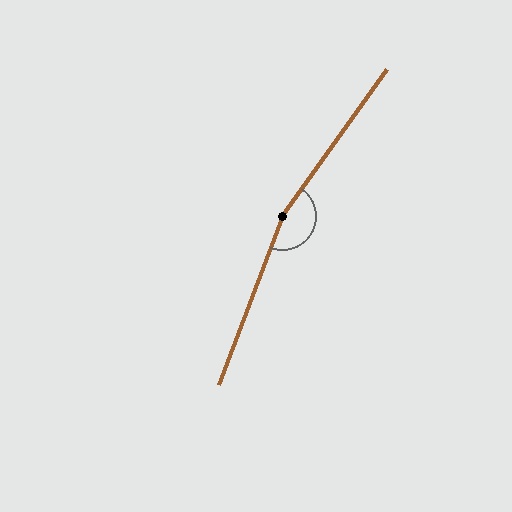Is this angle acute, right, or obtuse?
It is obtuse.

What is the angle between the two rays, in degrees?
Approximately 165 degrees.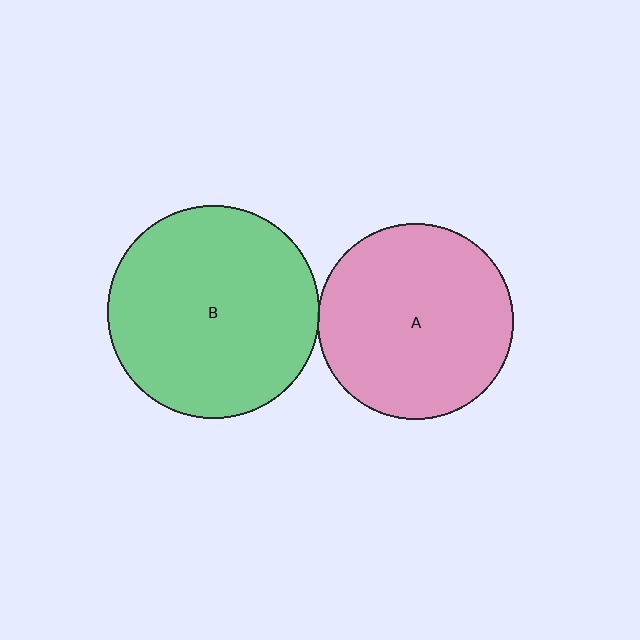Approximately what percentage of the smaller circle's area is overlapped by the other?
Approximately 5%.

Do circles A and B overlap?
Yes.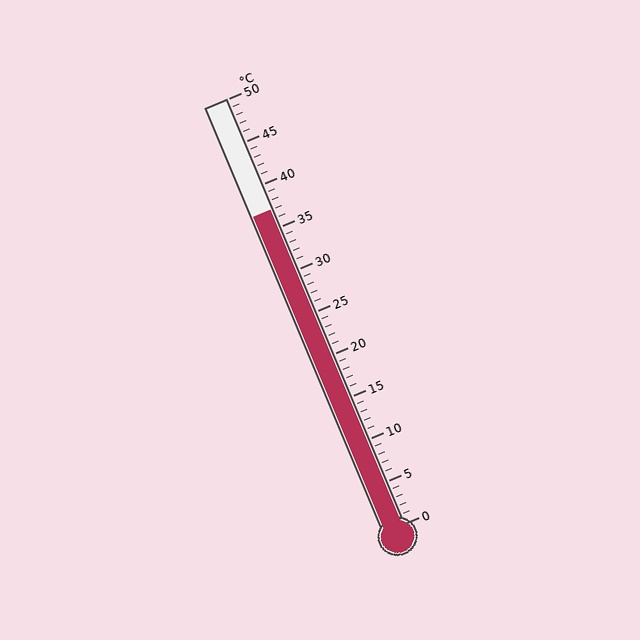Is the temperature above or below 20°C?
The temperature is above 20°C.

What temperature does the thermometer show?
The thermometer shows approximately 37°C.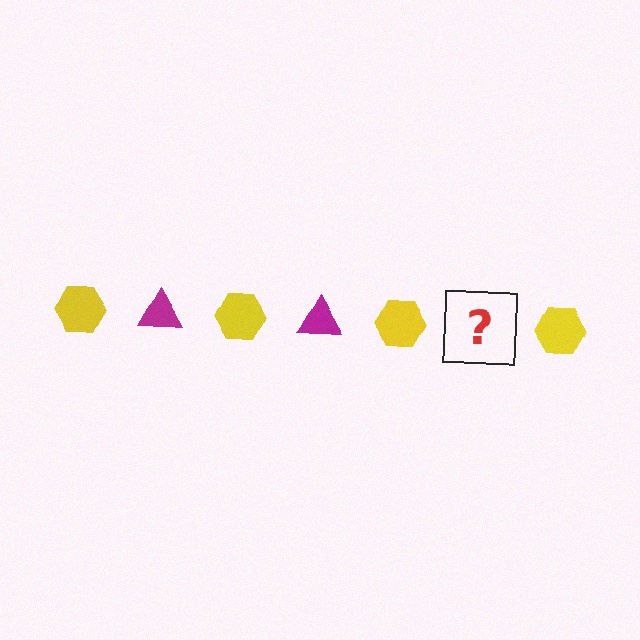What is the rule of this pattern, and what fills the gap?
The rule is that the pattern alternates between yellow hexagon and magenta triangle. The gap should be filled with a magenta triangle.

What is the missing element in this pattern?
The missing element is a magenta triangle.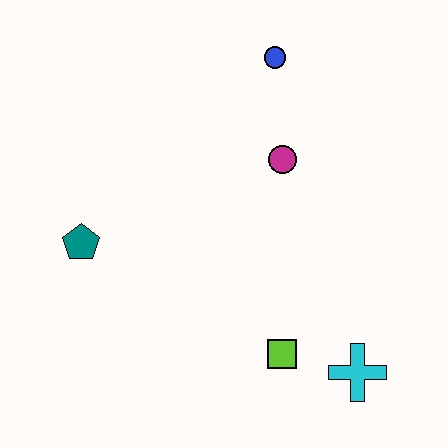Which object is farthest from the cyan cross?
The blue circle is farthest from the cyan cross.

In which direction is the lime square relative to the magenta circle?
The lime square is below the magenta circle.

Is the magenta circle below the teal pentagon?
No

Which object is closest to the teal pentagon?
The magenta circle is closest to the teal pentagon.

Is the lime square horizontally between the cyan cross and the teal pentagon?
Yes